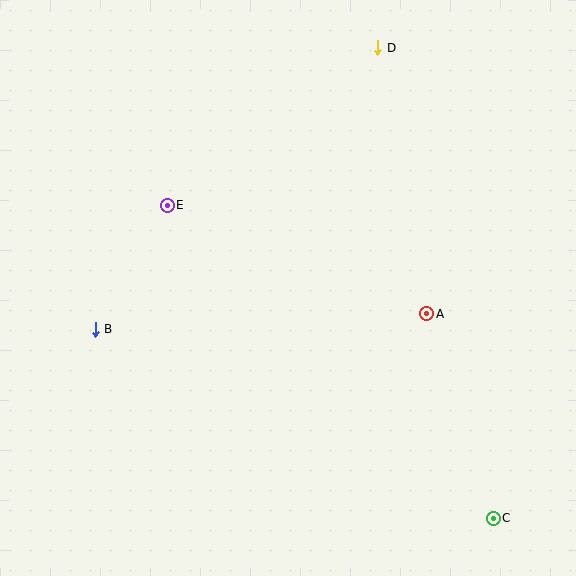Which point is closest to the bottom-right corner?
Point C is closest to the bottom-right corner.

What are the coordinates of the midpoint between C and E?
The midpoint between C and E is at (330, 362).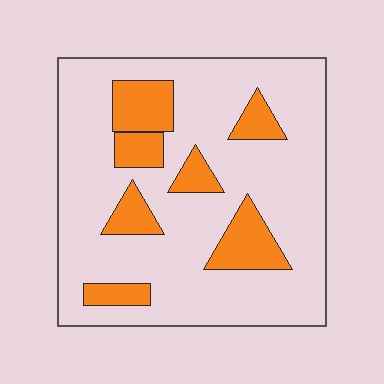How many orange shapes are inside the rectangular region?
7.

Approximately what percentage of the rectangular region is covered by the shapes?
Approximately 20%.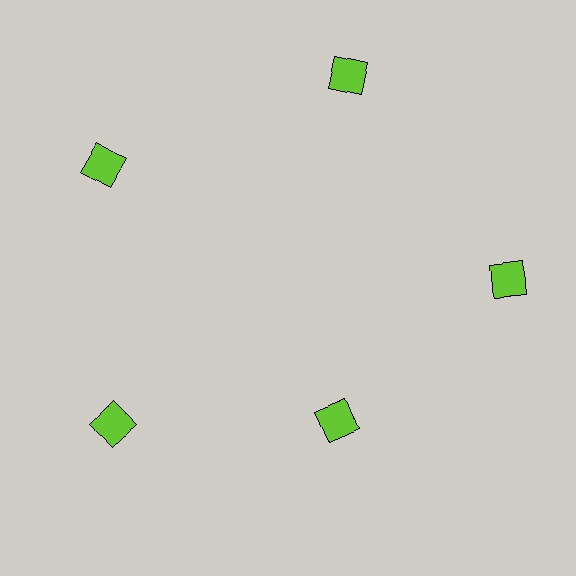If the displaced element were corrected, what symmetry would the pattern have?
It would have 5-fold rotational symmetry — the pattern would map onto itself every 72 degrees.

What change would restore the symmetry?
The symmetry would be restored by moving it outward, back onto the ring so that all 5 squares sit at equal angles and equal distance from the center.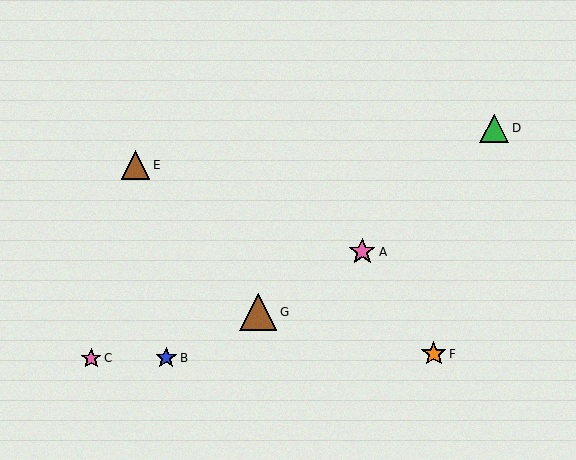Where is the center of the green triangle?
The center of the green triangle is at (494, 128).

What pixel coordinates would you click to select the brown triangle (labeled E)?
Click at (136, 165) to select the brown triangle E.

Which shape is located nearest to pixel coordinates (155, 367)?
The blue star (labeled B) at (166, 358) is nearest to that location.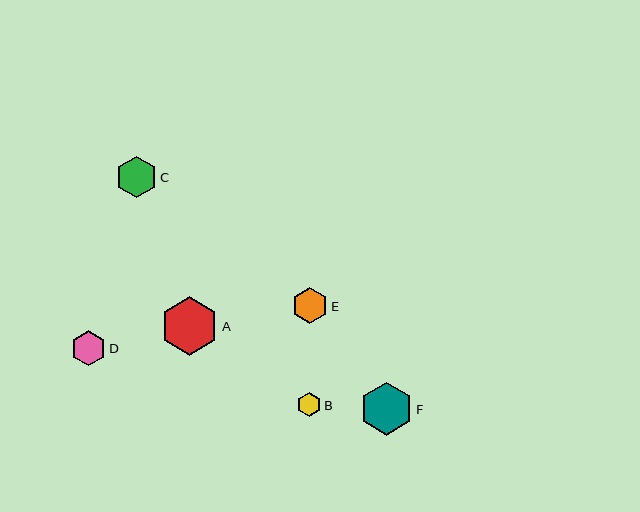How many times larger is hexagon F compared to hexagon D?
Hexagon F is approximately 1.5 times the size of hexagon D.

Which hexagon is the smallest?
Hexagon B is the smallest with a size of approximately 24 pixels.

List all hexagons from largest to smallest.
From largest to smallest: A, F, C, E, D, B.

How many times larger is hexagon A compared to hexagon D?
Hexagon A is approximately 1.6 times the size of hexagon D.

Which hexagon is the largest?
Hexagon A is the largest with a size of approximately 59 pixels.